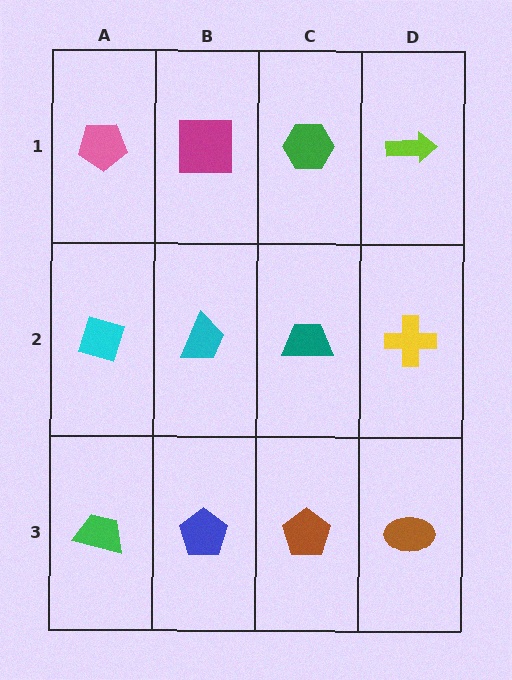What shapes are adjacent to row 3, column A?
A cyan diamond (row 2, column A), a blue pentagon (row 3, column B).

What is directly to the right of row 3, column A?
A blue pentagon.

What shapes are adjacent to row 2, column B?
A magenta square (row 1, column B), a blue pentagon (row 3, column B), a cyan diamond (row 2, column A), a teal trapezoid (row 2, column C).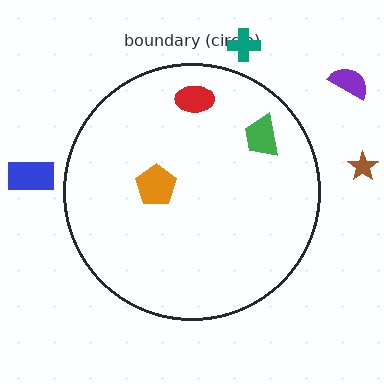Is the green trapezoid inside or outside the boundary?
Inside.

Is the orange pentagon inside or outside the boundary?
Inside.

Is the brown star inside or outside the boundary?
Outside.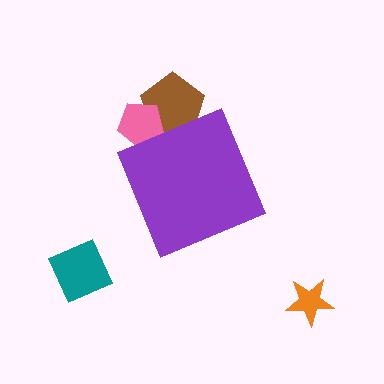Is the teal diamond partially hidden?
No, the teal diamond is fully visible.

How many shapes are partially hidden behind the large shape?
2 shapes are partially hidden.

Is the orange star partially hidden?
No, the orange star is fully visible.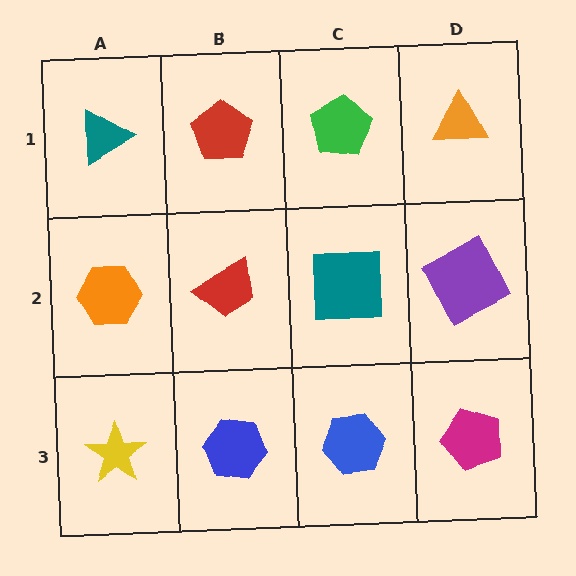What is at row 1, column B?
A red pentagon.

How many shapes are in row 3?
4 shapes.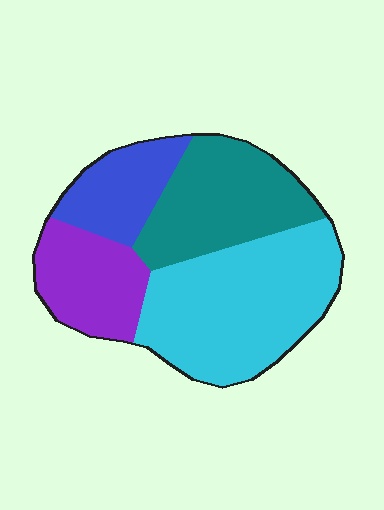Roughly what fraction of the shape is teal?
Teal takes up about one quarter (1/4) of the shape.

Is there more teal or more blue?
Teal.